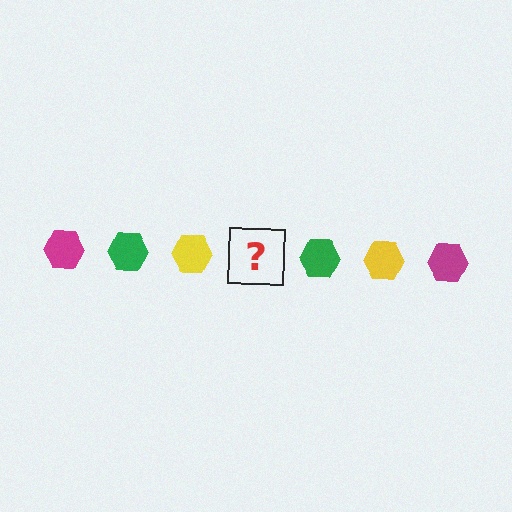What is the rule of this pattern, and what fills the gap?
The rule is that the pattern cycles through magenta, green, yellow hexagons. The gap should be filled with a magenta hexagon.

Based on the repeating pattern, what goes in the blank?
The blank should be a magenta hexagon.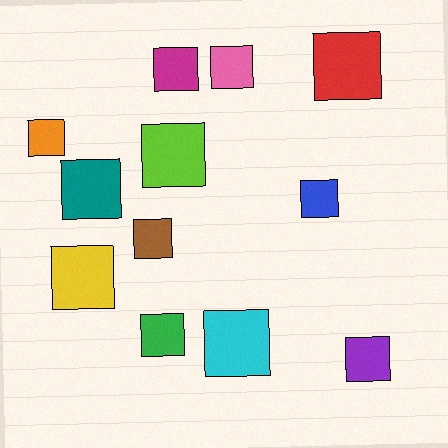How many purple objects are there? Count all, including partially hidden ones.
There is 1 purple object.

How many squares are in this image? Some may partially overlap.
There are 12 squares.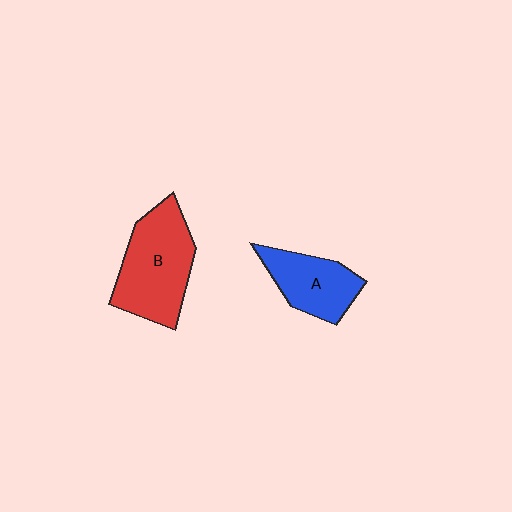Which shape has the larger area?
Shape B (red).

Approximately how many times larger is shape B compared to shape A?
Approximately 1.5 times.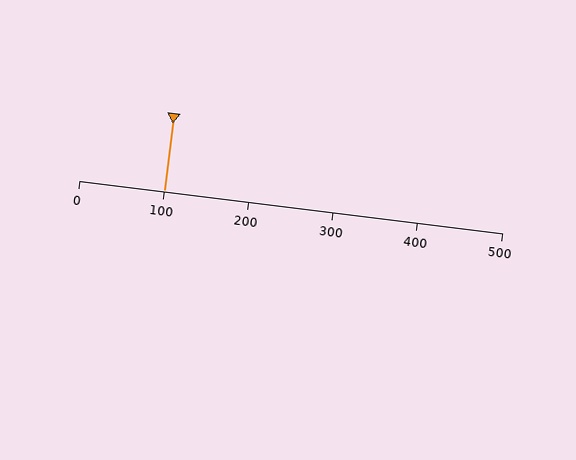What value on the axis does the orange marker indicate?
The marker indicates approximately 100.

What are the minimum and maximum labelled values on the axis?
The axis runs from 0 to 500.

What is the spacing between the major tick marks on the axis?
The major ticks are spaced 100 apart.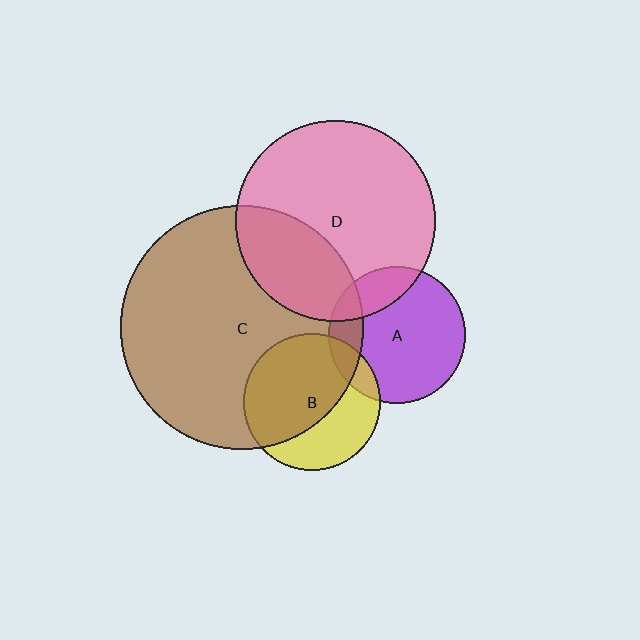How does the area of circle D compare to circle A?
Approximately 2.1 times.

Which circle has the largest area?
Circle C (brown).